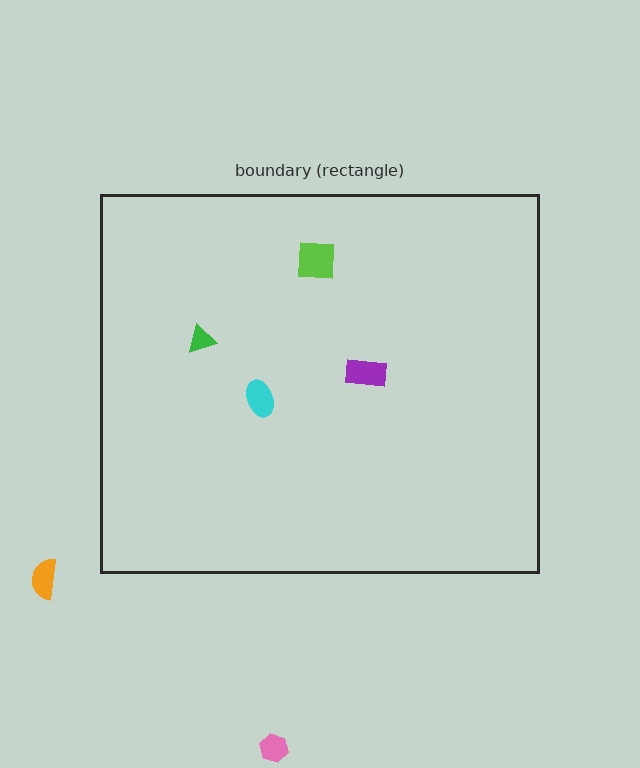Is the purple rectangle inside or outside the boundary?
Inside.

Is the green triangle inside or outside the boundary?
Inside.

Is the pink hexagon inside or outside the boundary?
Outside.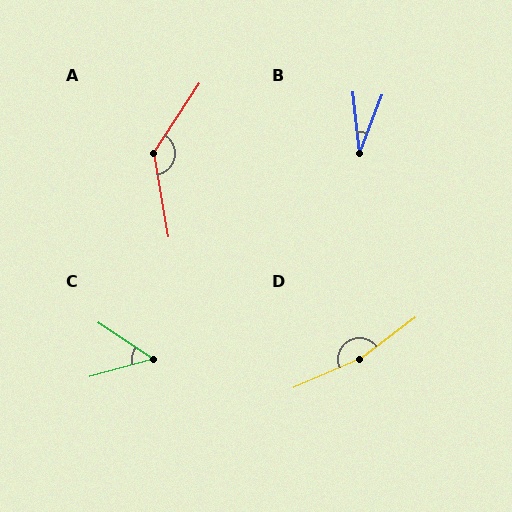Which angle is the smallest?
B, at approximately 27 degrees.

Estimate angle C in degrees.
Approximately 49 degrees.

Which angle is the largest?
D, at approximately 167 degrees.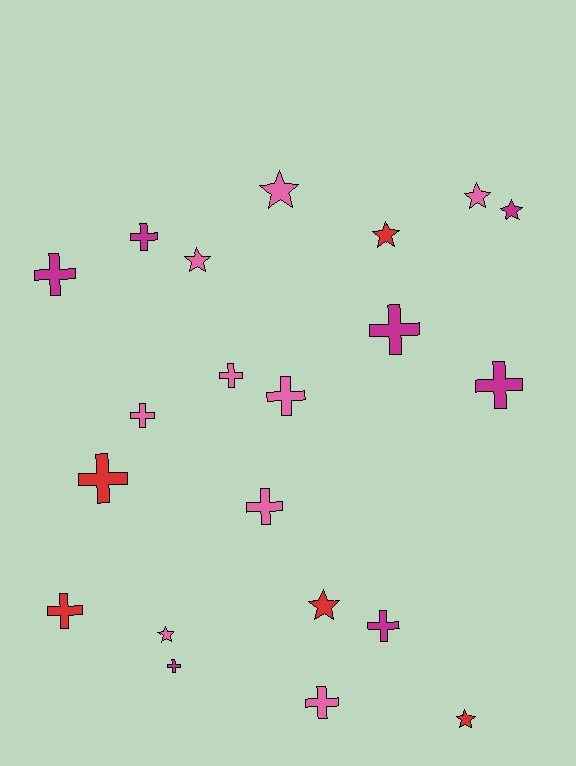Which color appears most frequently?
Pink, with 9 objects.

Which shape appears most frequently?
Cross, with 13 objects.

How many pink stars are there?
There are 4 pink stars.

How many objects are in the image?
There are 21 objects.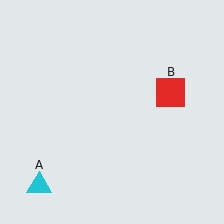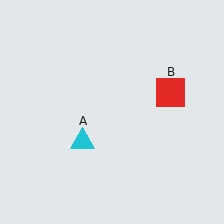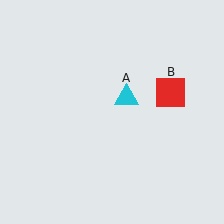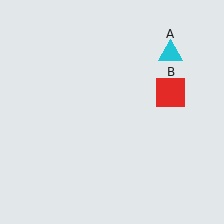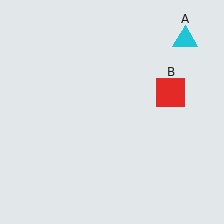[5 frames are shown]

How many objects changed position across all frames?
1 object changed position: cyan triangle (object A).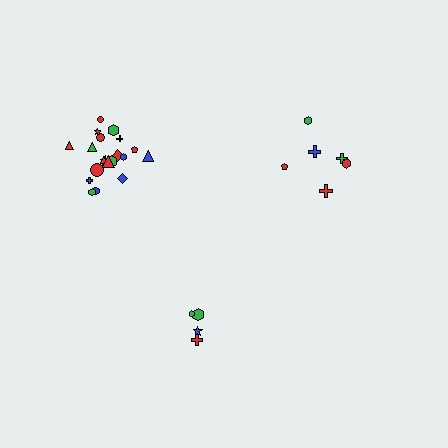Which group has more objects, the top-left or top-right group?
The top-left group.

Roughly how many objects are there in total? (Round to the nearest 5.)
Roughly 30 objects in total.